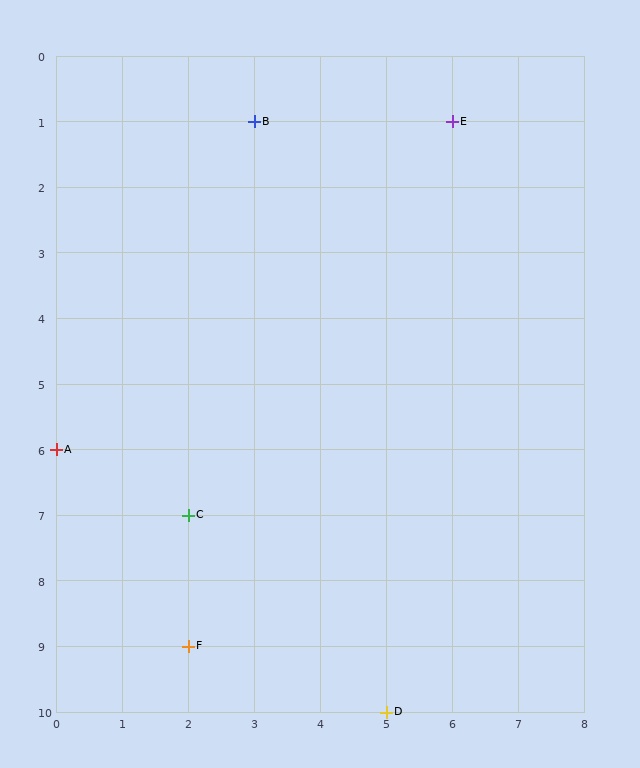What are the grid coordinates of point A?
Point A is at grid coordinates (0, 6).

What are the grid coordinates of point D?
Point D is at grid coordinates (5, 10).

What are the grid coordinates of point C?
Point C is at grid coordinates (2, 7).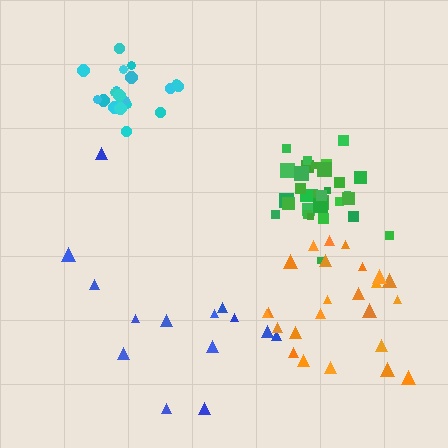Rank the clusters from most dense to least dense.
green, cyan, orange, blue.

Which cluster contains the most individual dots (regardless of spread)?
Green (34).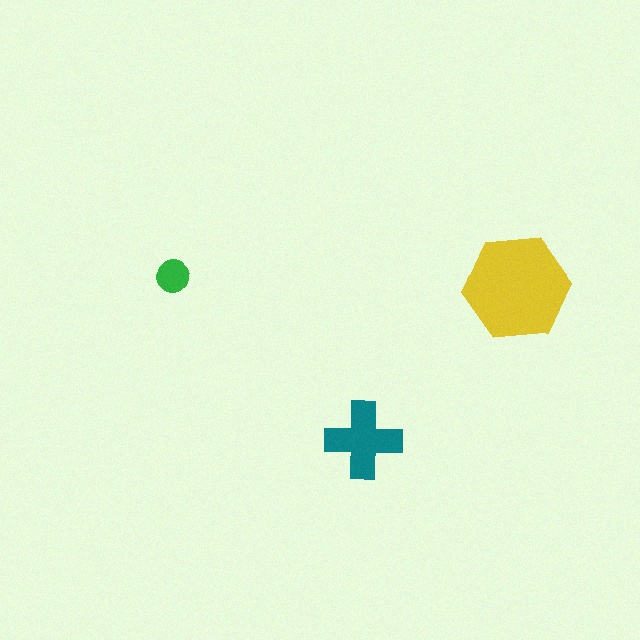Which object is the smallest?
The green circle.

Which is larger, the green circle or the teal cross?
The teal cross.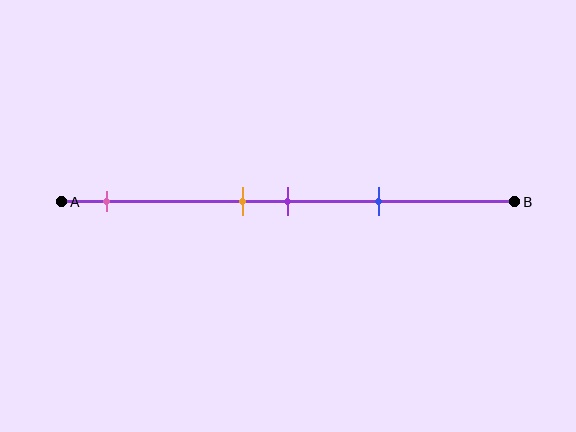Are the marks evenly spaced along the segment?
No, the marks are not evenly spaced.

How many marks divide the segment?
There are 4 marks dividing the segment.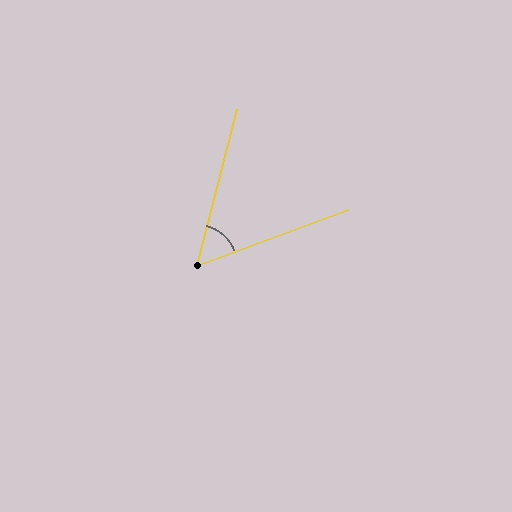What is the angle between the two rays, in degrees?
Approximately 55 degrees.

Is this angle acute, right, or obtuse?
It is acute.